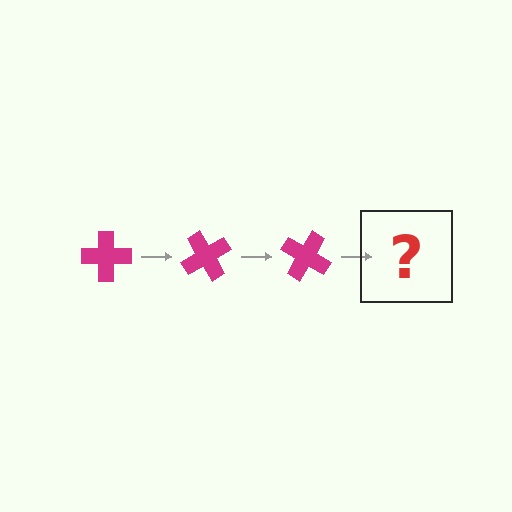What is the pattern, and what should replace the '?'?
The pattern is that the cross rotates 60 degrees each step. The '?' should be a magenta cross rotated 180 degrees.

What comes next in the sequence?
The next element should be a magenta cross rotated 180 degrees.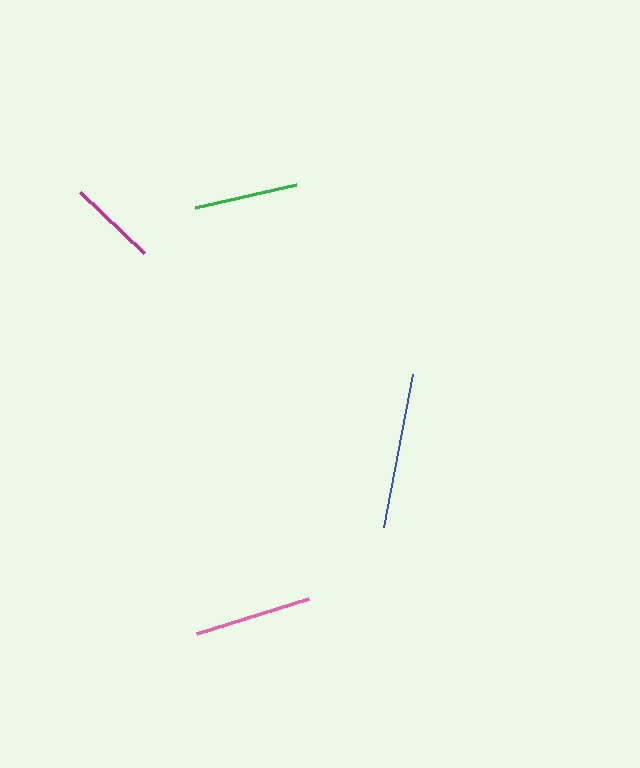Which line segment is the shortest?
The magenta line is the shortest at approximately 88 pixels.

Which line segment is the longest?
The blue line is the longest at approximately 156 pixels.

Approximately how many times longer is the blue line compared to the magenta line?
The blue line is approximately 1.8 times the length of the magenta line.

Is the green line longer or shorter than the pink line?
The pink line is longer than the green line.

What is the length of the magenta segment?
The magenta segment is approximately 88 pixels long.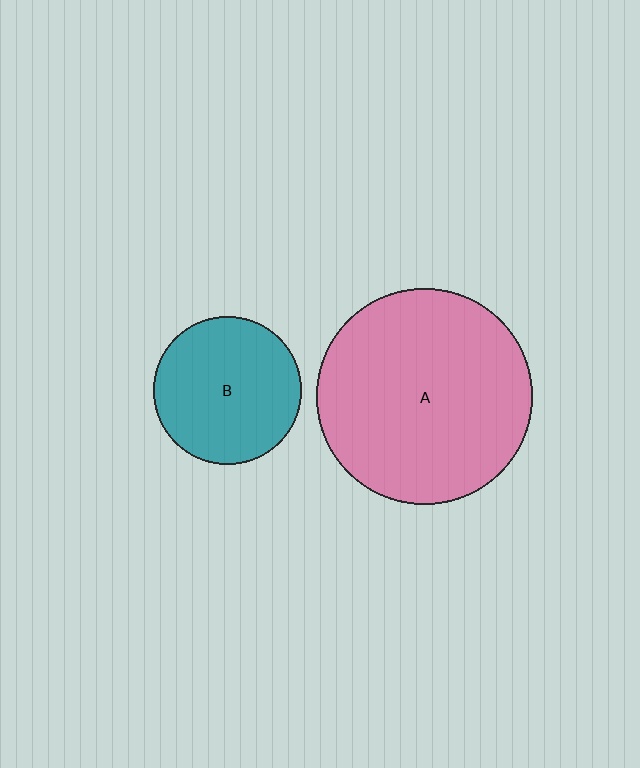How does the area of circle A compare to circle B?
Approximately 2.1 times.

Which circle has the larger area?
Circle A (pink).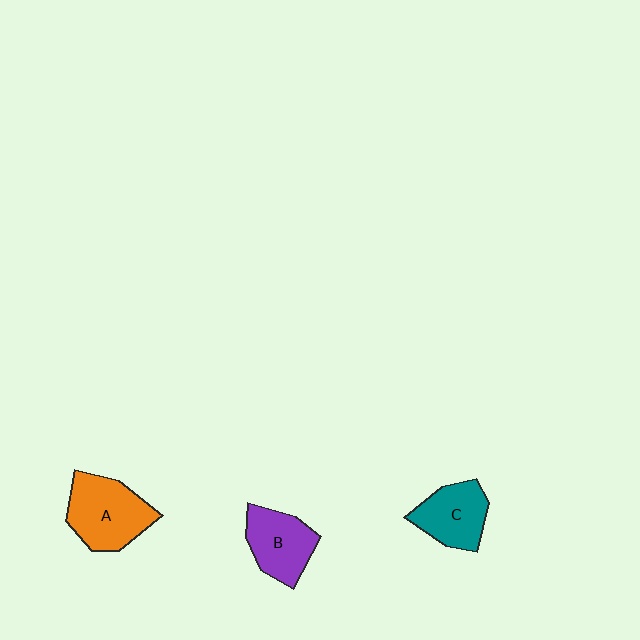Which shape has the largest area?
Shape A (orange).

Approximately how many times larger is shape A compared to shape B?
Approximately 1.3 times.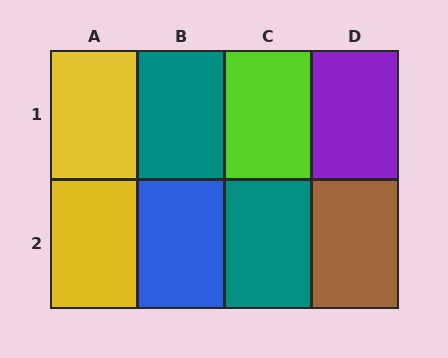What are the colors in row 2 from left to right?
Yellow, blue, teal, brown.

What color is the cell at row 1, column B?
Teal.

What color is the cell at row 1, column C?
Lime.